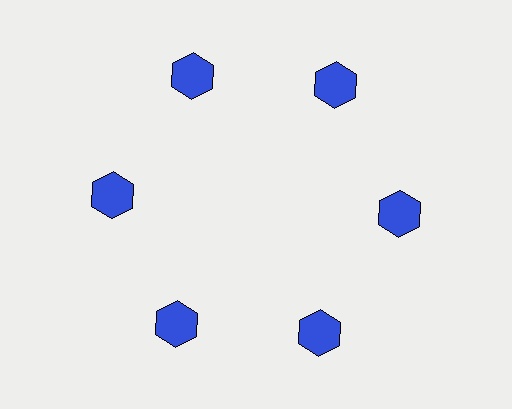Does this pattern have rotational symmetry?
Yes, this pattern has 6-fold rotational symmetry. It looks the same after rotating 60 degrees around the center.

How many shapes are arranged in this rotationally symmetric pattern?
There are 6 shapes, arranged in 6 groups of 1.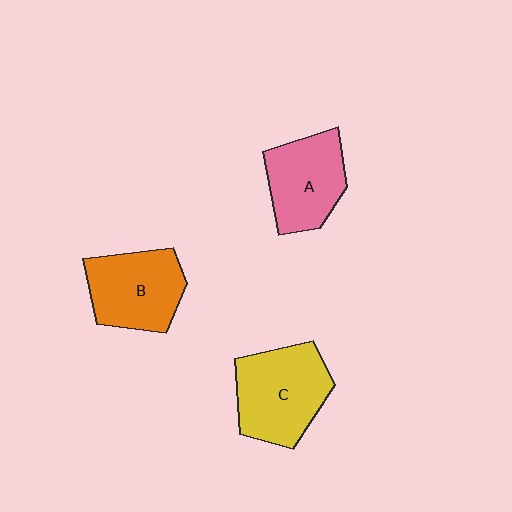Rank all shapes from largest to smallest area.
From largest to smallest: C (yellow), B (orange), A (pink).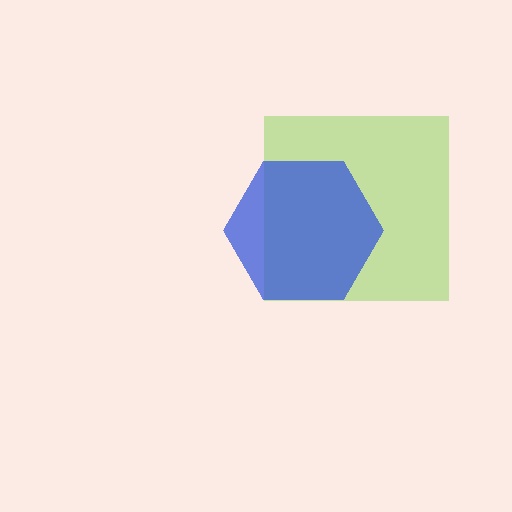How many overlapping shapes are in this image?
There are 2 overlapping shapes in the image.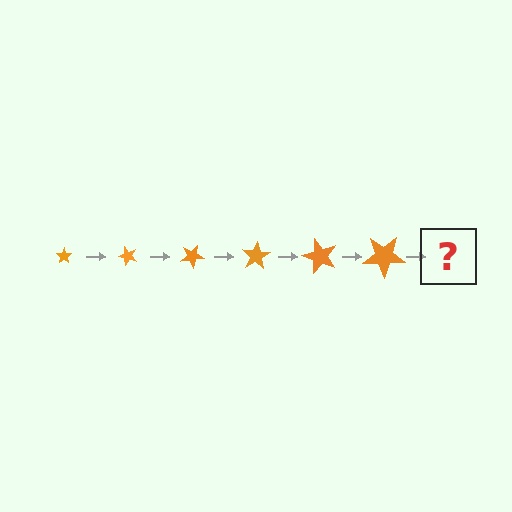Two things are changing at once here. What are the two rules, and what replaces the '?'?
The two rules are that the star grows larger each step and it rotates 50 degrees each step. The '?' should be a star, larger than the previous one and rotated 300 degrees from the start.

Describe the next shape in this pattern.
It should be a star, larger than the previous one and rotated 300 degrees from the start.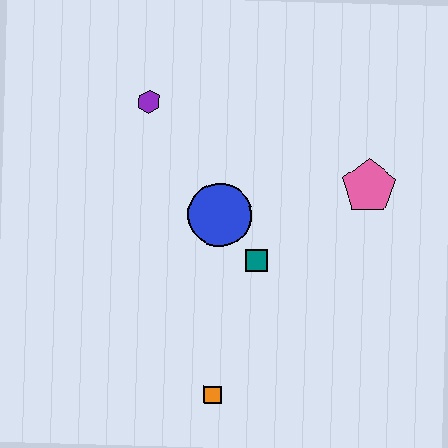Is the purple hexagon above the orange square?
Yes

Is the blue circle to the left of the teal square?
Yes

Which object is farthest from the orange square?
The purple hexagon is farthest from the orange square.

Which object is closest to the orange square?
The teal square is closest to the orange square.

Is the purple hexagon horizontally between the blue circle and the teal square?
No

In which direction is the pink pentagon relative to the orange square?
The pink pentagon is above the orange square.